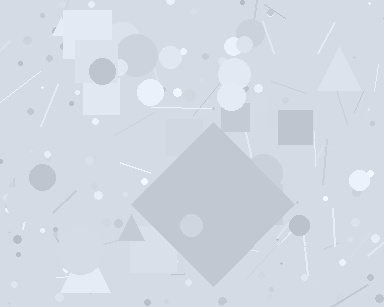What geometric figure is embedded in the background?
A diamond is embedded in the background.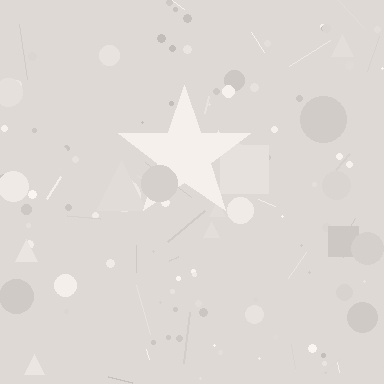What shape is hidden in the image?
A star is hidden in the image.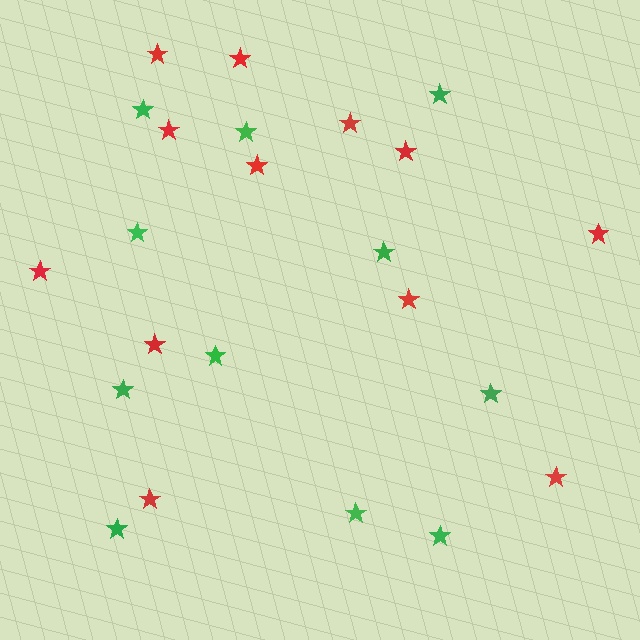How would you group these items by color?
There are 2 groups: one group of red stars (12) and one group of green stars (11).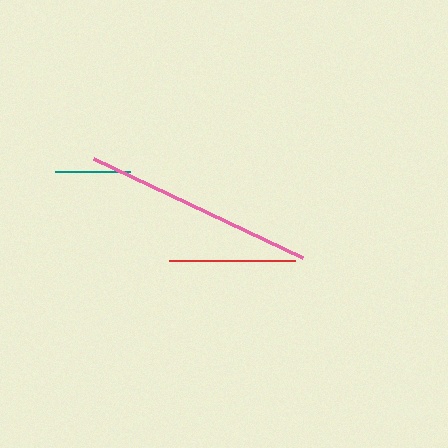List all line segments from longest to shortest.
From longest to shortest: pink, red, teal.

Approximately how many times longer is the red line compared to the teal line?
The red line is approximately 1.7 times the length of the teal line.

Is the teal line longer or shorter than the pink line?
The pink line is longer than the teal line.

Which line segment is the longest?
The pink line is the longest at approximately 231 pixels.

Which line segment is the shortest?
The teal line is the shortest at approximately 75 pixels.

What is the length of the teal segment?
The teal segment is approximately 75 pixels long.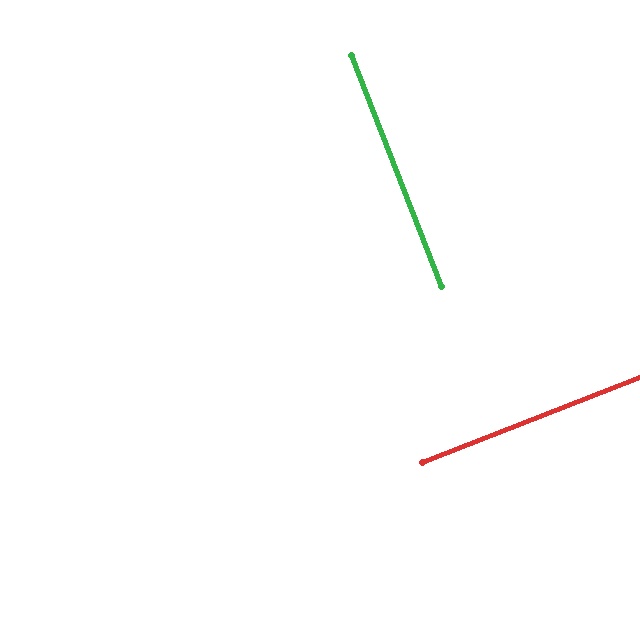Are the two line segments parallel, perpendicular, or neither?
Perpendicular — they meet at approximately 90°.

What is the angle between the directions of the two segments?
Approximately 90 degrees.